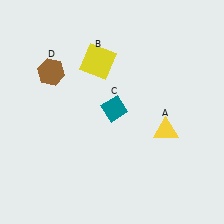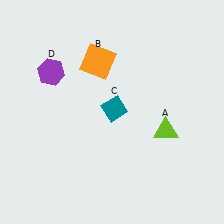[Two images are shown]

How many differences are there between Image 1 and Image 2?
There are 3 differences between the two images.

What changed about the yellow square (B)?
In Image 1, B is yellow. In Image 2, it changed to orange.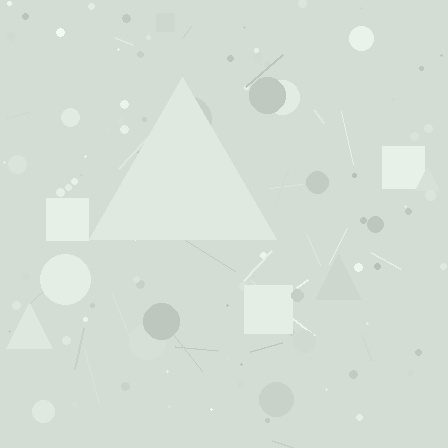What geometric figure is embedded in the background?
A triangle is embedded in the background.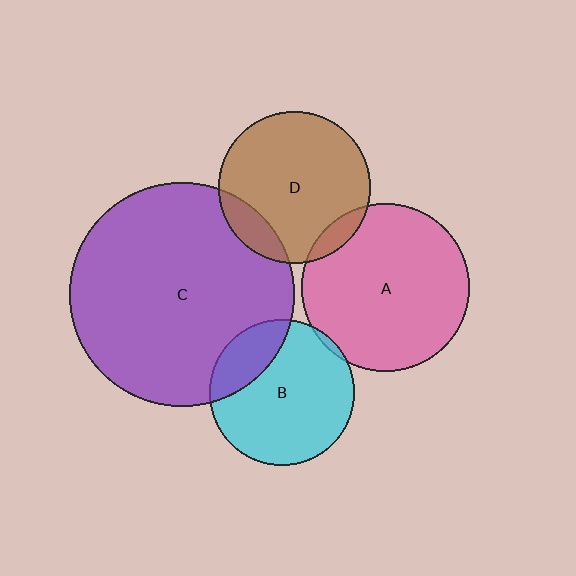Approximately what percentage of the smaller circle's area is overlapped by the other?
Approximately 20%.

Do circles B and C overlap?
Yes.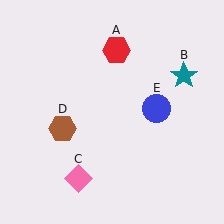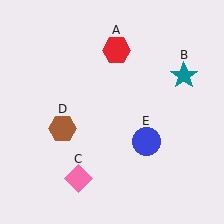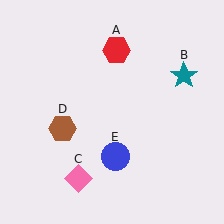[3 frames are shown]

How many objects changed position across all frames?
1 object changed position: blue circle (object E).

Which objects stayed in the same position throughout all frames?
Red hexagon (object A) and teal star (object B) and pink diamond (object C) and brown hexagon (object D) remained stationary.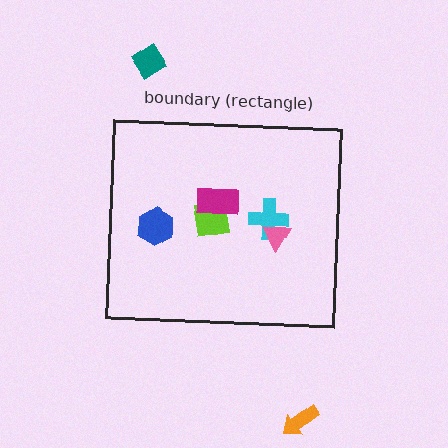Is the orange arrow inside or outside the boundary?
Outside.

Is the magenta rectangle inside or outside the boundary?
Inside.